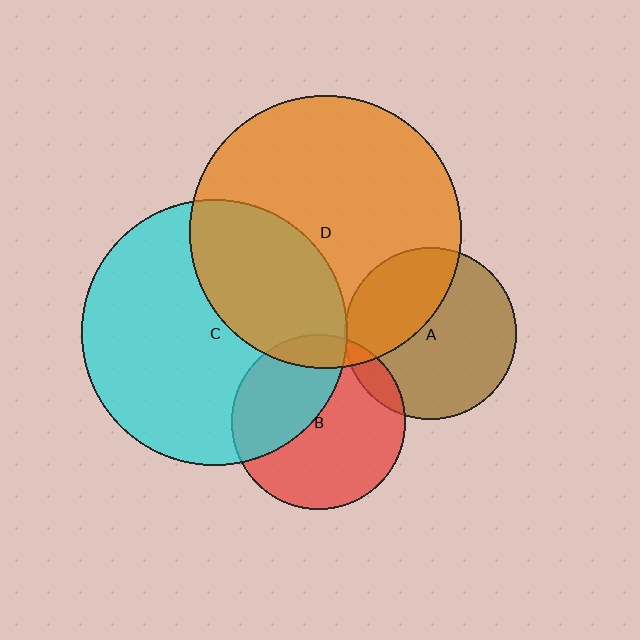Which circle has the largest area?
Circle D (orange).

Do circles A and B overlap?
Yes.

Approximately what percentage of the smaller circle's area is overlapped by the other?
Approximately 10%.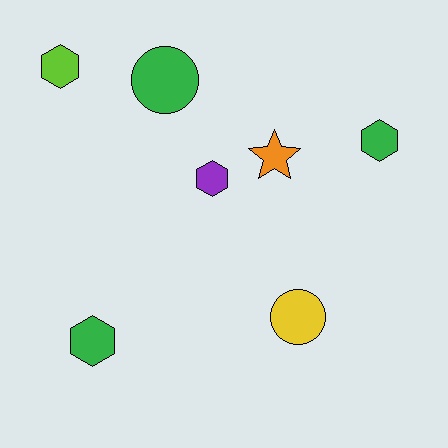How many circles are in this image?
There are 2 circles.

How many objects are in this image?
There are 7 objects.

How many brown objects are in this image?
There are no brown objects.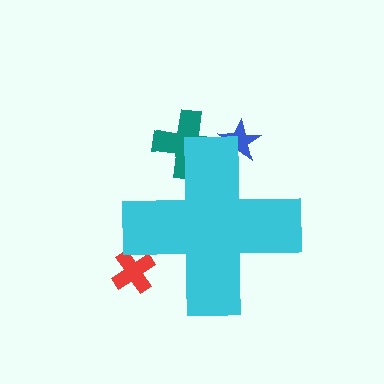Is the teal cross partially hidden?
Yes, the teal cross is partially hidden behind the cyan cross.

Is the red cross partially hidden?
Yes, the red cross is partially hidden behind the cyan cross.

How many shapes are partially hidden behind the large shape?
3 shapes are partially hidden.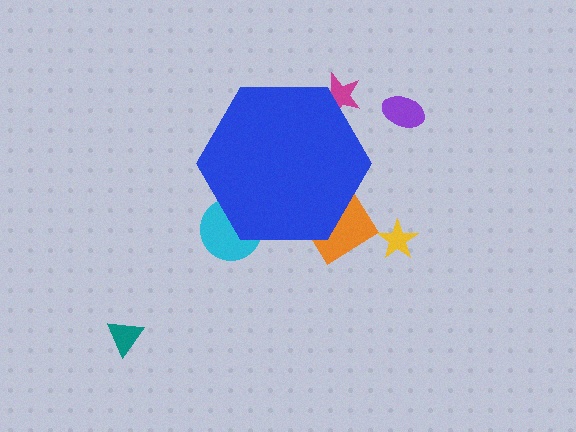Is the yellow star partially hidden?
No, the yellow star is fully visible.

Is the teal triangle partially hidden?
No, the teal triangle is fully visible.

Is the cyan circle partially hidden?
Yes, the cyan circle is partially hidden behind the blue hexagon.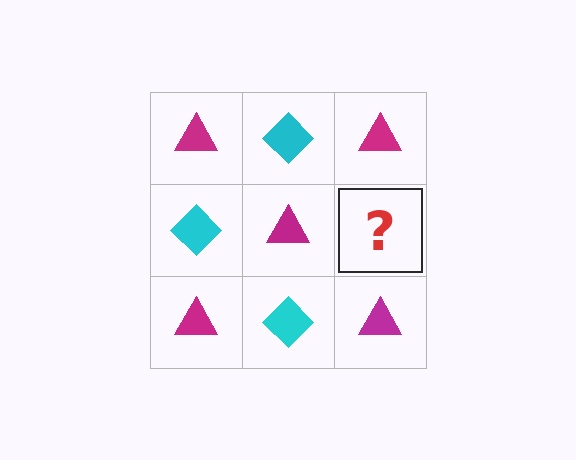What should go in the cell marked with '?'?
The missing cell should contain a cyan diamond.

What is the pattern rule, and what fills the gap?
The rule is that it alternates magenta triangle and cyan diamond in a checkerboard pattern. The gap should be filled with a cyan diamond.